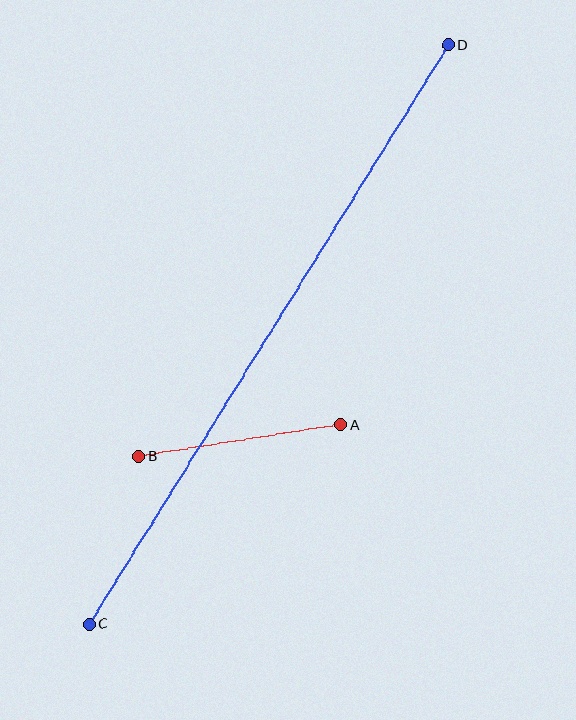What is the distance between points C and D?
The distance is approximately 682 pixels.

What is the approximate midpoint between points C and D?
The midpoint is at approximately (269, 335) pixels.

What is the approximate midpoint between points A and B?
The midpoint is at approximately (240, 441) pixels.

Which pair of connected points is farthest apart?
Points C and D are farthest apart.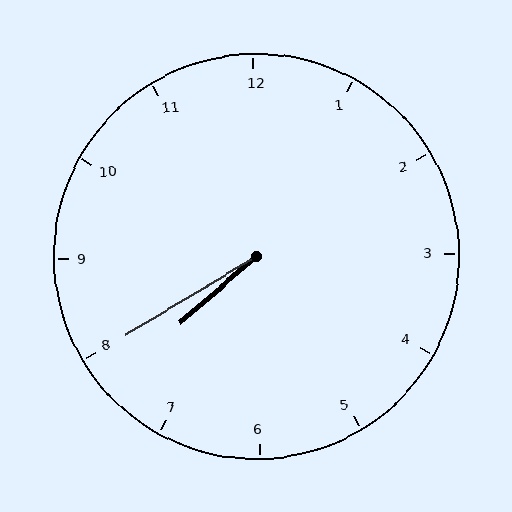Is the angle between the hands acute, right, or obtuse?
It is acute.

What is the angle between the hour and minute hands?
Approximately 10 degrees.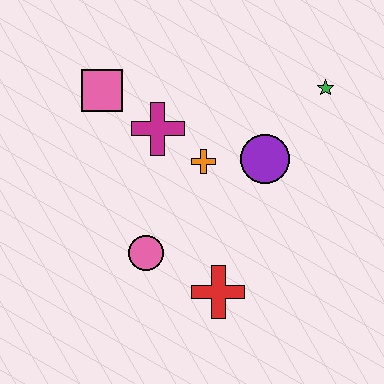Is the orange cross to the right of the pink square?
Yes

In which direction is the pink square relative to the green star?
The pink square is to the left of the green star.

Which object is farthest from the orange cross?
The green star is farthest from the orange cross.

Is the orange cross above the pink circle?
Yes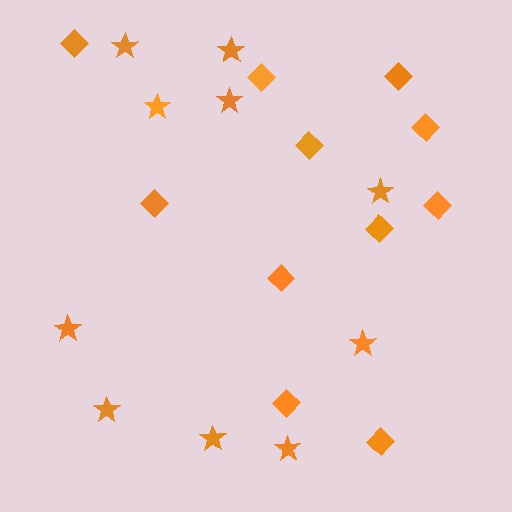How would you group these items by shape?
There are 2 groups: one group of stars (10) and one group of diamonds (11).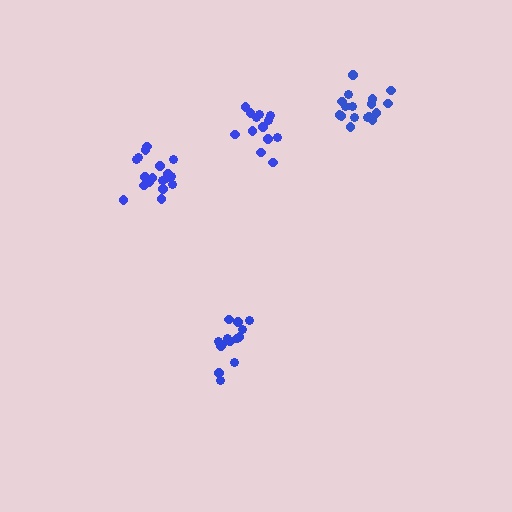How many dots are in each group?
Group 1: 13 dots, Group 2: 15 dots, Group 3: 18 dots, Group 4: 17 dots (63 total).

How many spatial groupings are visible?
There are 4 spatial groupings.